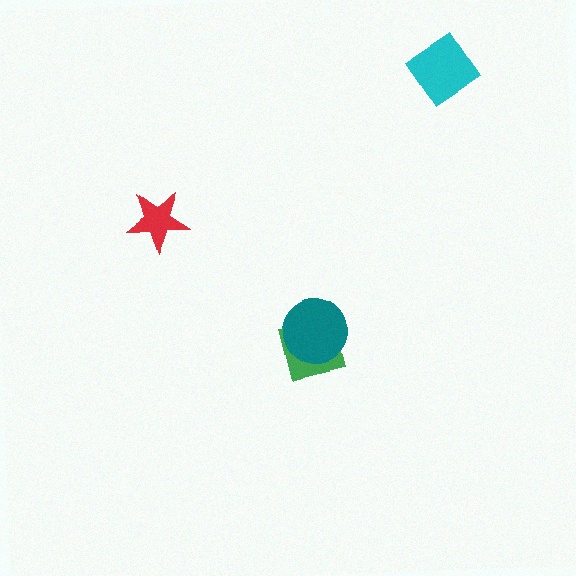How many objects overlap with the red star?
0 objects overlap with the red star.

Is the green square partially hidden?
Yes, it is partially covered by another shape.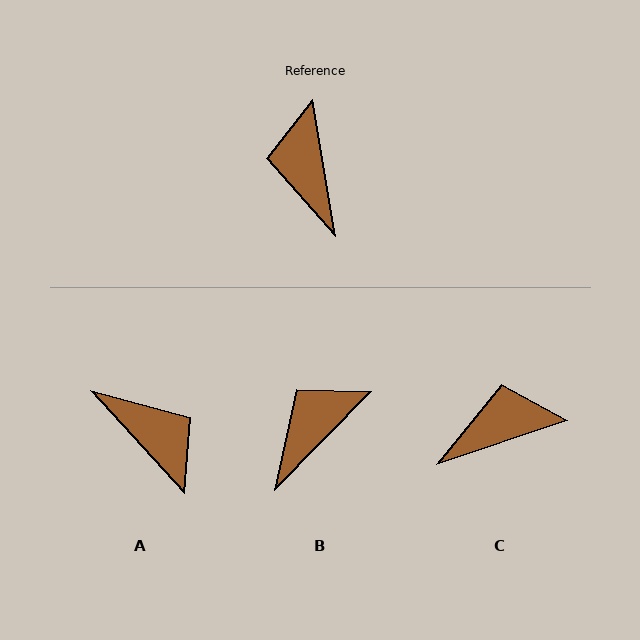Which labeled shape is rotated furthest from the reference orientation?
A, about 147 degrees away.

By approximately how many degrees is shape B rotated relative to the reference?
Approximately 54 degrees clockwise.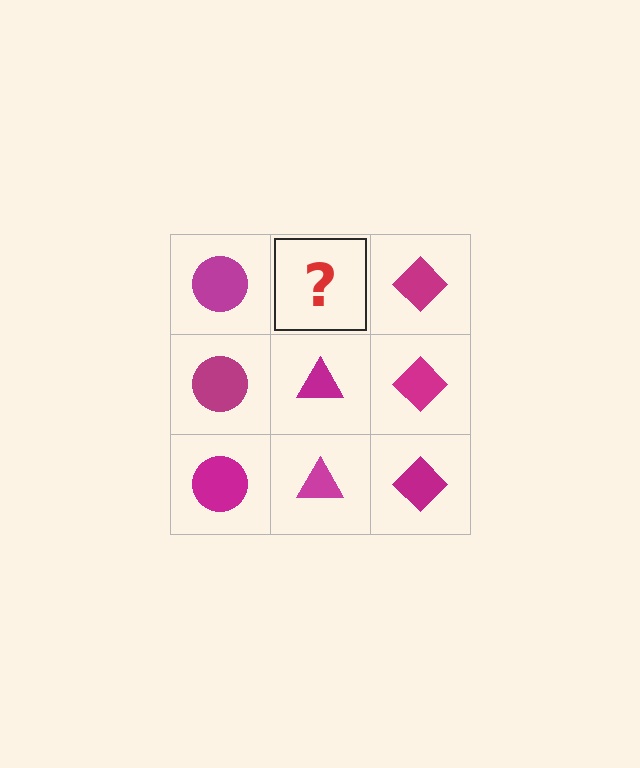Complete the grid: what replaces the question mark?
The question mark should be replaced with a magenta triangle.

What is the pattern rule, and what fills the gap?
The rule is that each column has a consistent shape. The gap should be filled with a magenta triangle.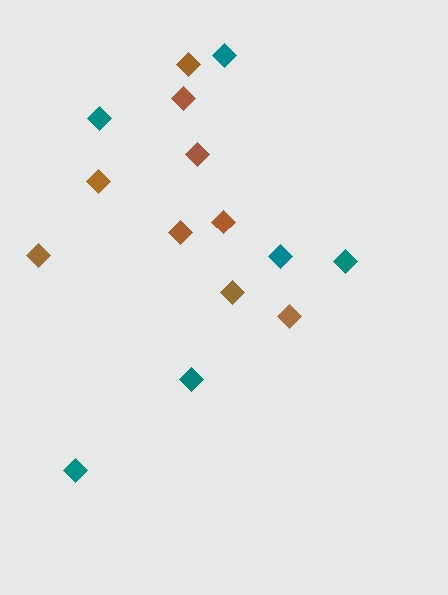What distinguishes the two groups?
There are 2 groups: one group of teal diamonds (6) and one group of brown diamonds (9).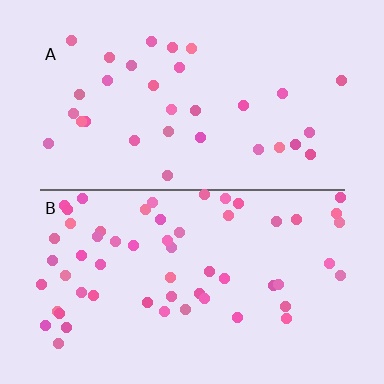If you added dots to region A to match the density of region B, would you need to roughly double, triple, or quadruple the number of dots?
Approximately double.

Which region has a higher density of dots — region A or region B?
B (the bottom).